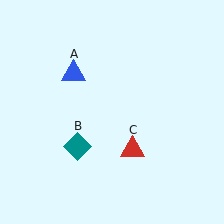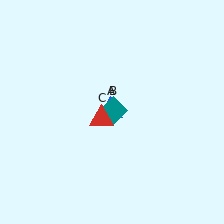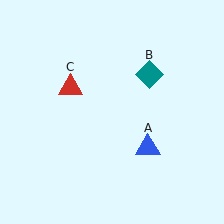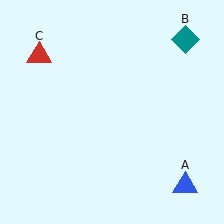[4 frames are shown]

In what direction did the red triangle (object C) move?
The red triangle (object C) moved up and to the left.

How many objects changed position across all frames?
3 objects changed position: blue triangle (object A), teal diamond (object B), red triangle (object C).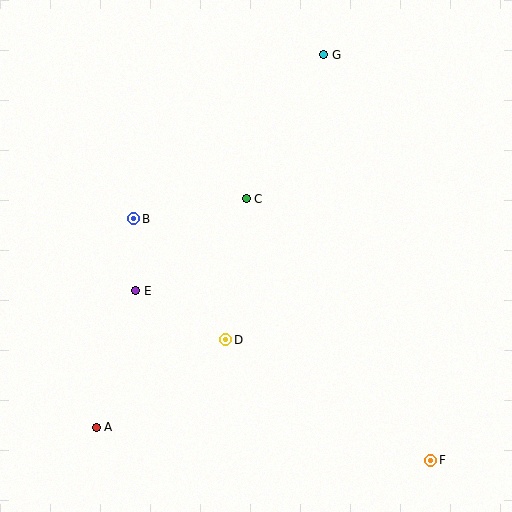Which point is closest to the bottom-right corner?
Point F is closest to the bottom-right corner.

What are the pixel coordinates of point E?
Point E is at (136, 291).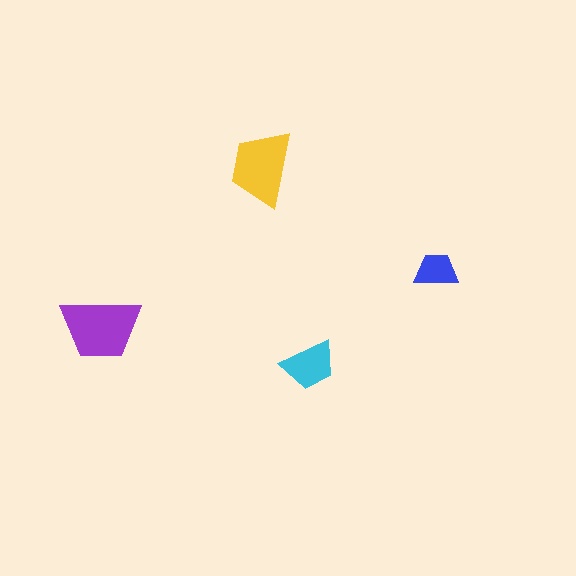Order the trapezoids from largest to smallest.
the purple one, the yellow one, the cyan one, the blue one.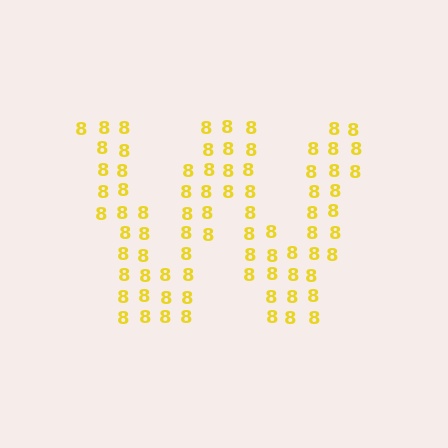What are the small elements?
The small elements are digit 8's.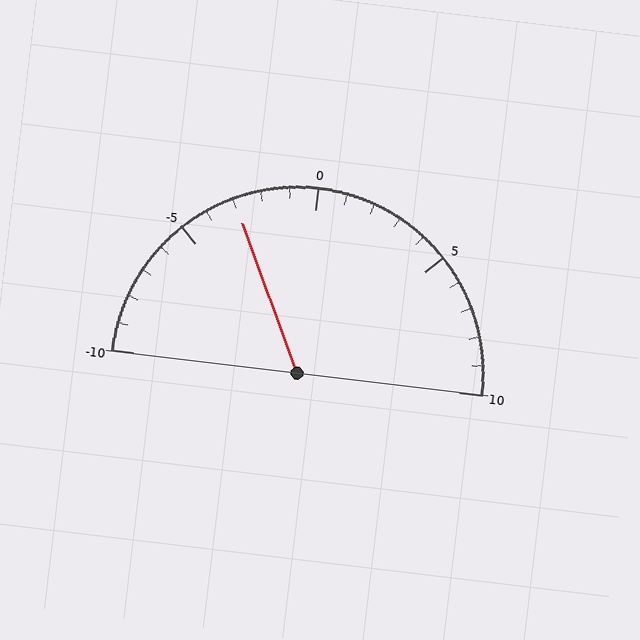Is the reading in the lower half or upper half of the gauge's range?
The reading is in the lower half of the range (-10 to 10).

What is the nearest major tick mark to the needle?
The nearest major tick mark is -5.